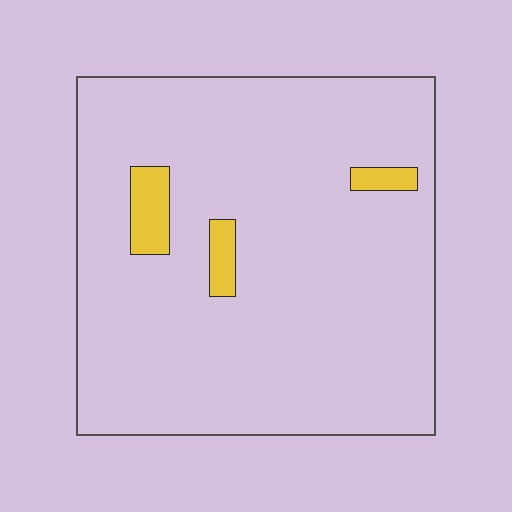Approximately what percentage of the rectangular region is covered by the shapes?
Approximately 5%.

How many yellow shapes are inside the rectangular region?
3.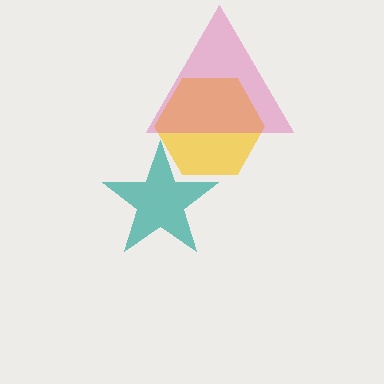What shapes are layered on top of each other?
The layered shapes are: a yellow hexagon, a teal star, a pink triangle.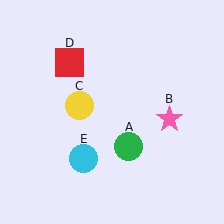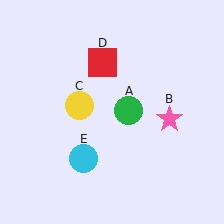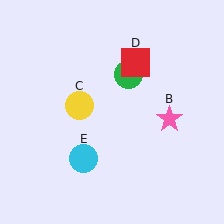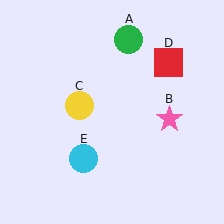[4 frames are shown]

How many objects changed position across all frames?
2 objects changed position: green circle (object A), red square (object D).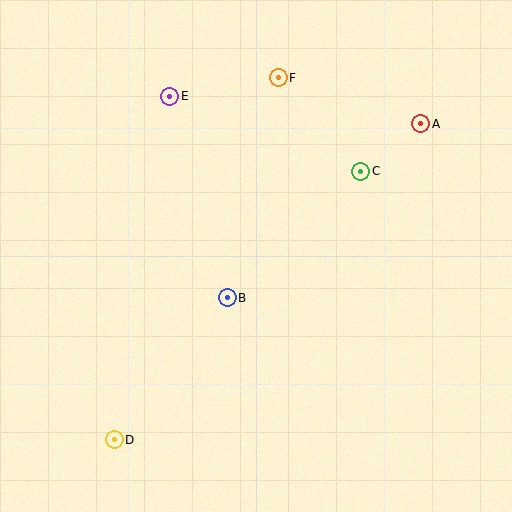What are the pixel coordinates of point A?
Point A is at (421, 124).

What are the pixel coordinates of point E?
Point E is at (170, 96).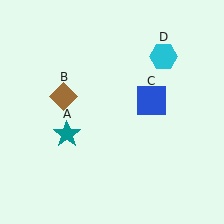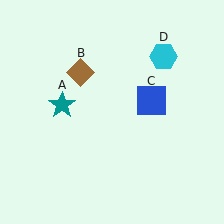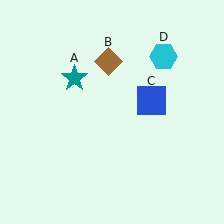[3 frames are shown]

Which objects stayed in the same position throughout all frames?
Blue square (object C) and cyan hexagon (object D) remained stationary.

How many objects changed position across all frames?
2 objects changed position: teal star (object A), brown diamond (object B).